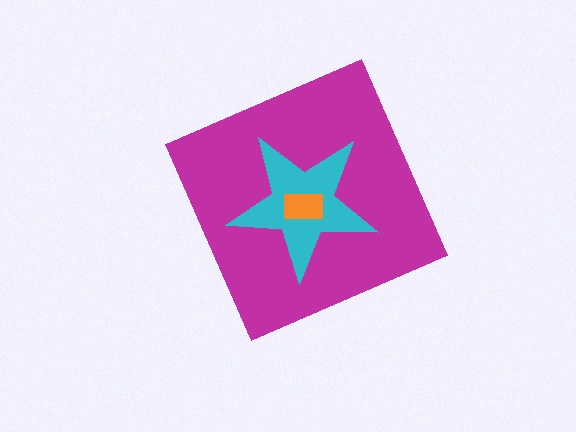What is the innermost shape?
The orange rectangle.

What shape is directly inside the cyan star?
The orange rectangle.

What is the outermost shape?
The magenta diamond.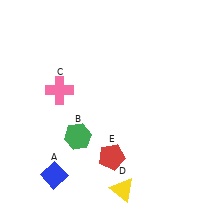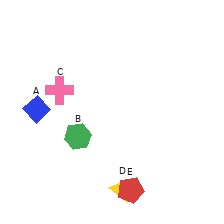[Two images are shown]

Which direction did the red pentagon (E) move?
The red pentagon (E) moved down.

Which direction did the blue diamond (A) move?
The blue diamond (A) moved up.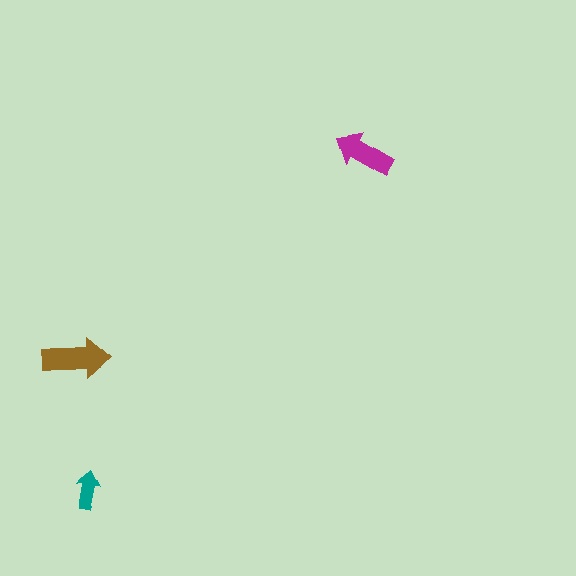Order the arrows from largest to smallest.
the brown one, the magenta one, the teal one.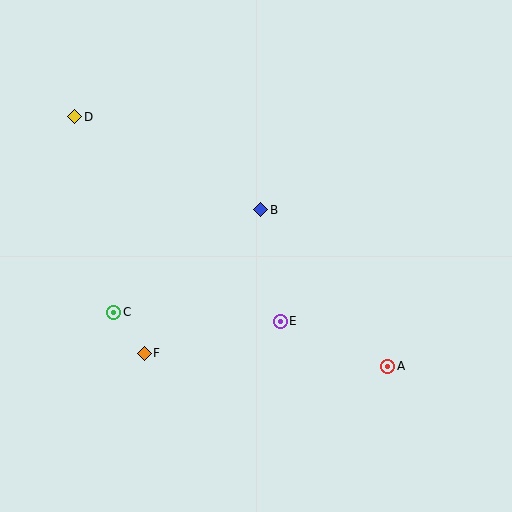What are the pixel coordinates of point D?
Point D is at (75, 117).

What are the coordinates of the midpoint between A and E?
The midpoint between A and E is at (334, 344).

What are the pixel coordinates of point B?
Point B is at (261, 210).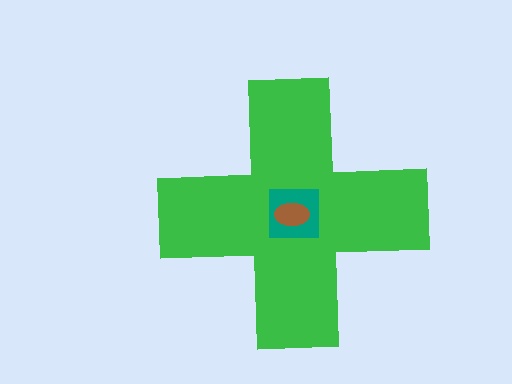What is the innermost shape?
The brown ellipse.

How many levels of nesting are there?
3.